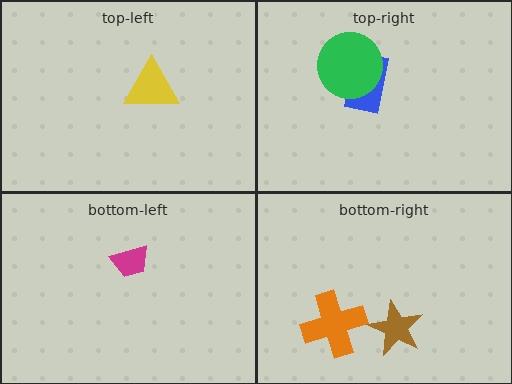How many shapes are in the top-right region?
2.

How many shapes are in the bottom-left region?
1.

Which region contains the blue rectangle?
The top-right region.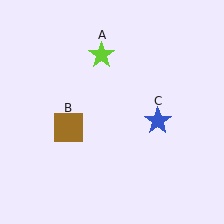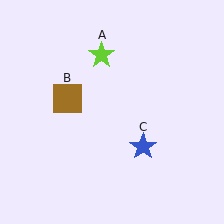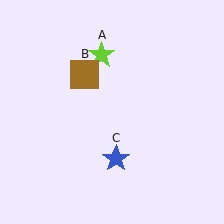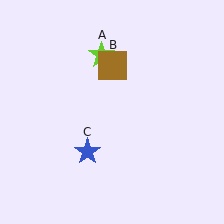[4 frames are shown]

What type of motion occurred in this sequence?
The brown square (object B), blue star (object C) rotated clockwise around the center of the scene.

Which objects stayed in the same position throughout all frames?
Lime star (object A) remained stationary.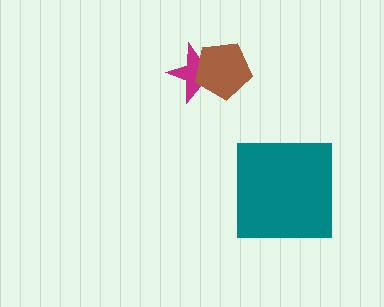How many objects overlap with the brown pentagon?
1 object overlaps with the brown pentagon.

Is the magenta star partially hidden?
Yes, it is partially covered by another shape.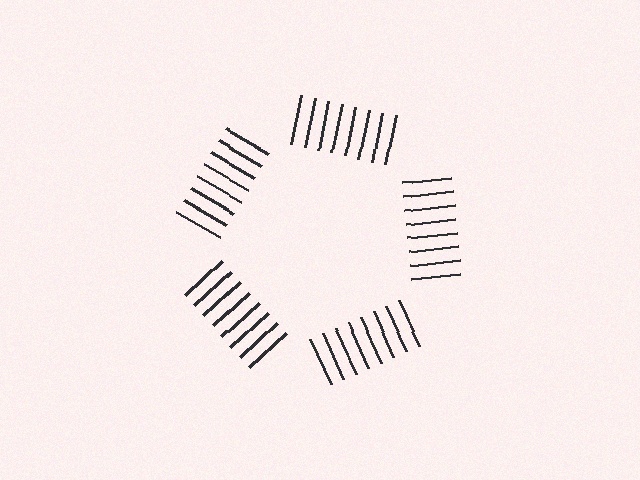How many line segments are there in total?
40 — 8 along each of the 5 edges.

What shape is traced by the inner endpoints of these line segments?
An illusory pentagon — the line segments terminate on its edges but no continuous stroke is drawn.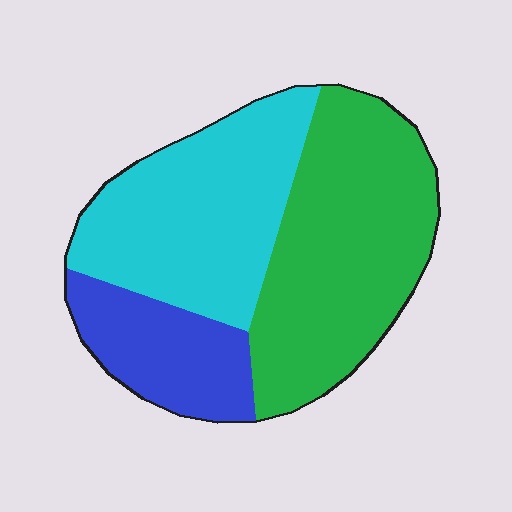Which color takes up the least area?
Blue, at roughly 20%.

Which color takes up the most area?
Green, at roughly 45%.